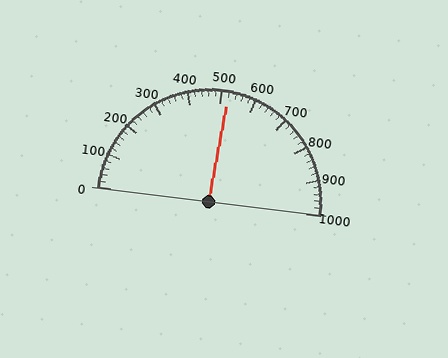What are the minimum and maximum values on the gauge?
The gauge ranges from 0 to 1000.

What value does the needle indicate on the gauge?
The needle indicates approximately 520.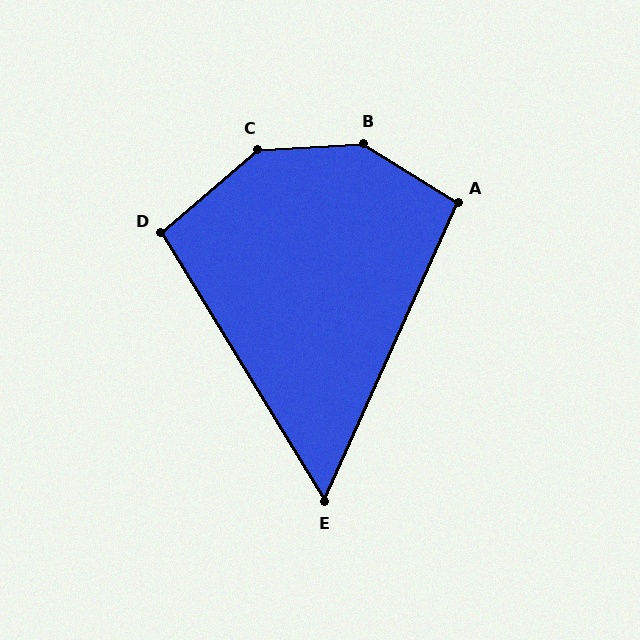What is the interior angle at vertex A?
Approximately 98 degrees (obtuse).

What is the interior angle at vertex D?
Approximately 99 degrees (obtuse).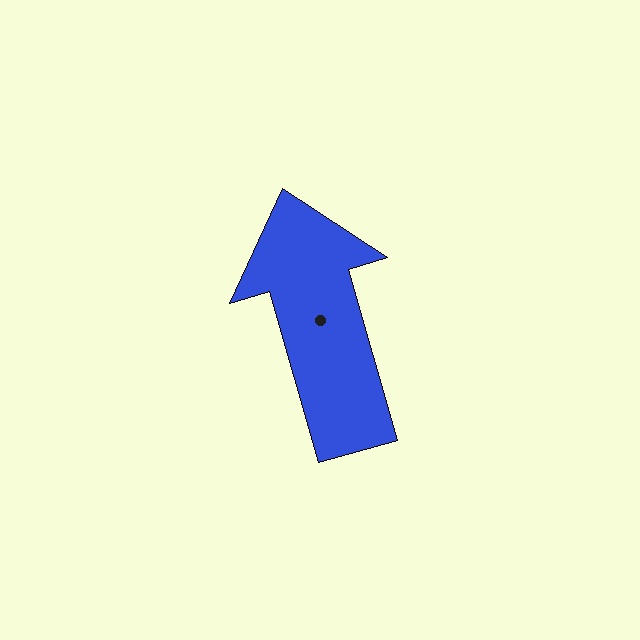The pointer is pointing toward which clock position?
Roughly 11 o'clock.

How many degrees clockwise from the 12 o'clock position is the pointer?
Approximately 344 degrees.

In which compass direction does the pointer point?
North.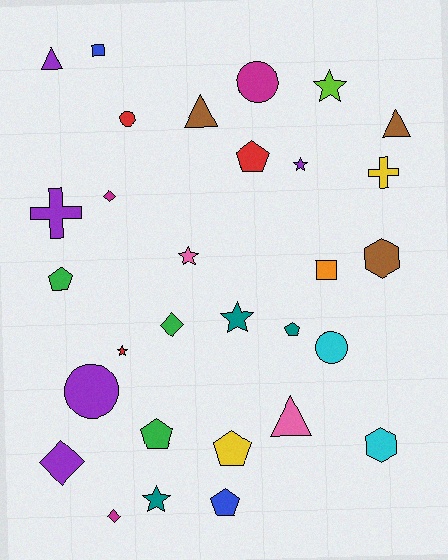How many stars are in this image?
There are 6 stars.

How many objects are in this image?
There are 30 objects.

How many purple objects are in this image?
There are 5 purple objects.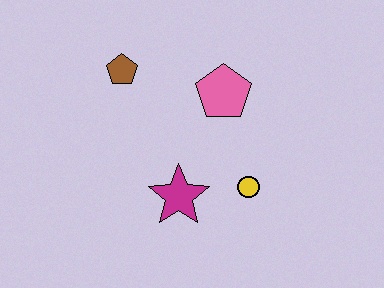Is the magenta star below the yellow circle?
Yes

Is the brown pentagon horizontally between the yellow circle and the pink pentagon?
No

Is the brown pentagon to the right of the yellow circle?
No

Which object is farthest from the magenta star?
The brown pentagon is farthest from the magenta star.